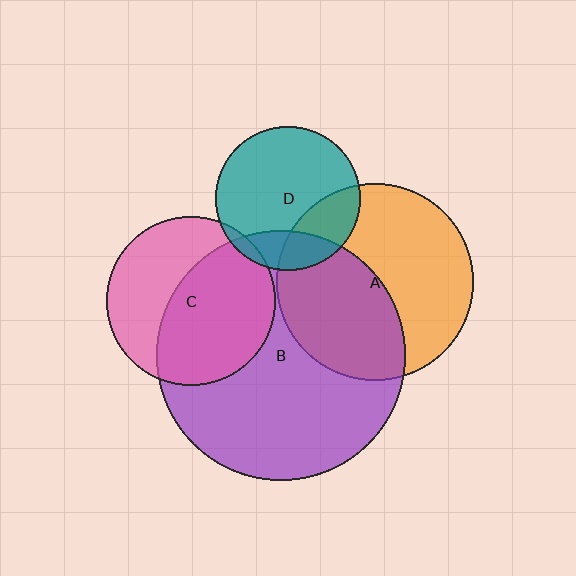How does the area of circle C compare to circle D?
Approximately 1.4 times.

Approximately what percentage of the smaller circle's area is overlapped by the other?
Approximately 45%.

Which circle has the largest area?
Circle B (purple).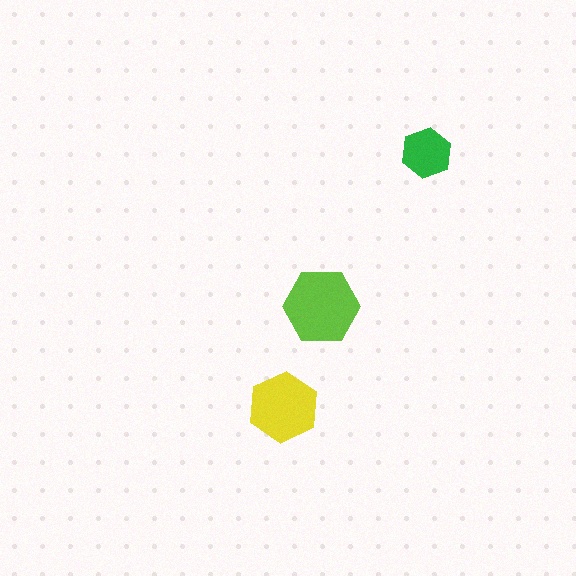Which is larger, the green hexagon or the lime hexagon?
The lime one.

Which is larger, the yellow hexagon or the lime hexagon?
The lime one.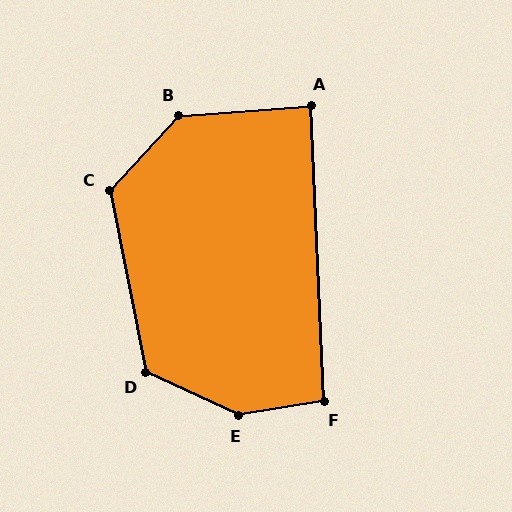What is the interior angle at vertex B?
Approximately 137 degrees (obtuse).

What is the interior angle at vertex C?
Approximately 126 degrees (obtuse).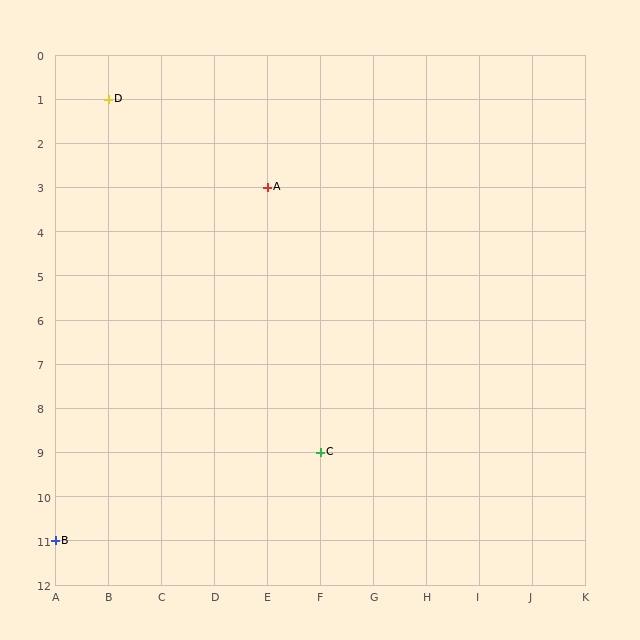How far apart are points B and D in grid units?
Points B and D are 1 column and 10 rows apart (about 10.0 grid units diagonally).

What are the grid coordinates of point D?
Point D is at grid coordinates (B, 1).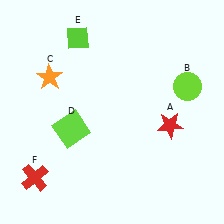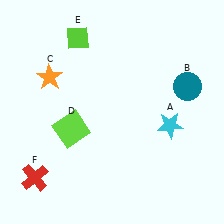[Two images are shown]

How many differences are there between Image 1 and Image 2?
There are 2 differences between the two images.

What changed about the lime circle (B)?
In Image 1, B is lime. In Image 2, it changed to teal.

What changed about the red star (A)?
In Image 1, A is red. In Image 2, it changed to cyan.